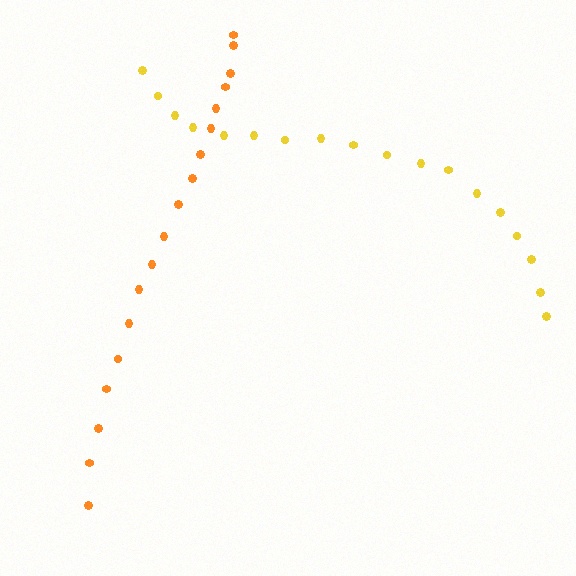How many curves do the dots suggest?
There are 2 distinct paths.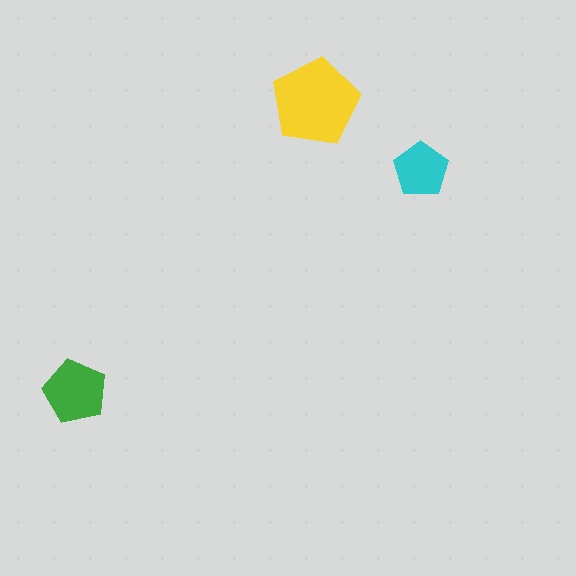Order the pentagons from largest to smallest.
the yellow one, the green one, the cyan one.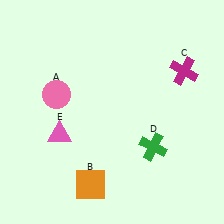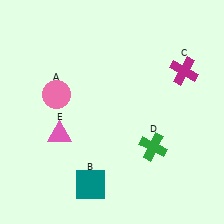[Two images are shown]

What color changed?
The square (B) changed from orange in Image 1 to teal in Image 2.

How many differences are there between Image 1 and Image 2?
There is 1 difference between the two images.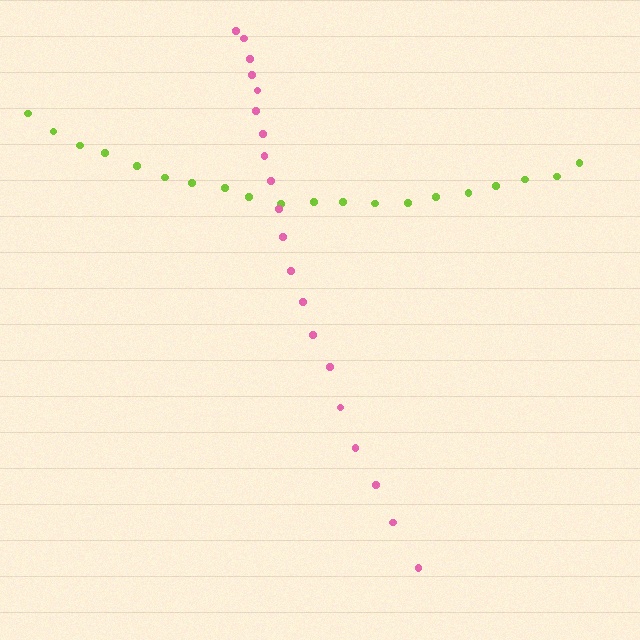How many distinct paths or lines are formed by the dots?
There are 2 distinct paths.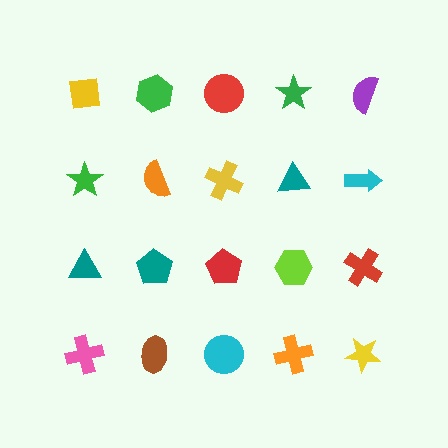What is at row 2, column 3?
A yellow cross.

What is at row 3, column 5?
A red cross.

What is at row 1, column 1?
A yellow square.